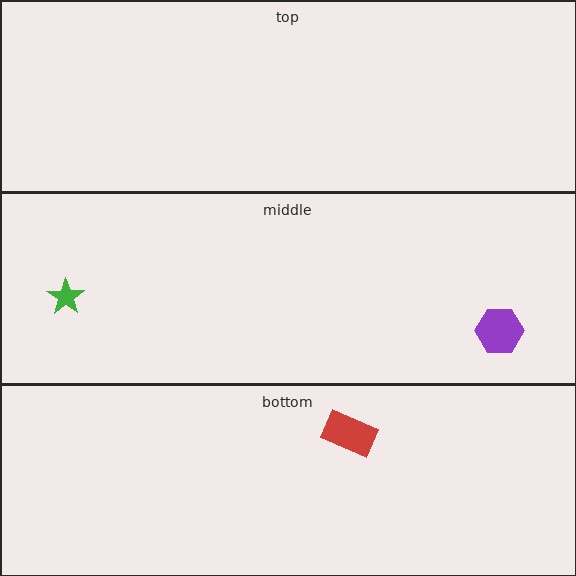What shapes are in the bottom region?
The red rectangle.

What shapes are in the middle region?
The green star, the purple hexagon.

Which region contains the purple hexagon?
The middle region.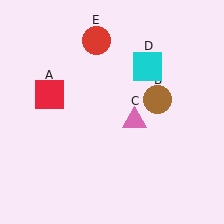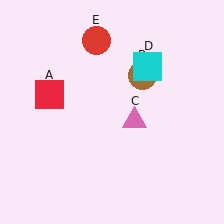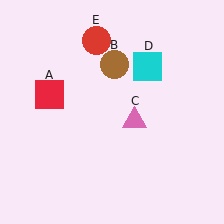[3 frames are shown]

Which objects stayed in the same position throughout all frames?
Red square (object A) and pink triangle (object C) and cyan square (object D) and red circle (object E) remained stationary.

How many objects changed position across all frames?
1 object changed position: brown circle (object B).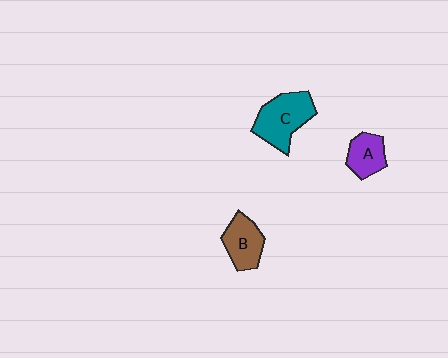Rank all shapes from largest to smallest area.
From largest to smallest: C (teal), B (brown), A (purple).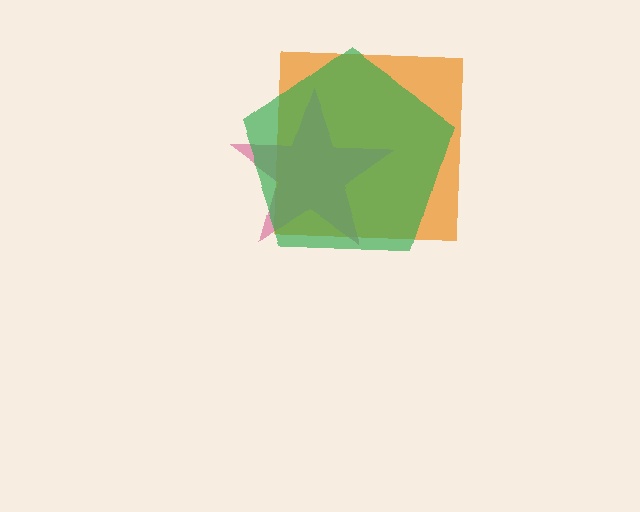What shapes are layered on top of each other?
The layered shapes are: an orange square, a pink star, a green pentagon.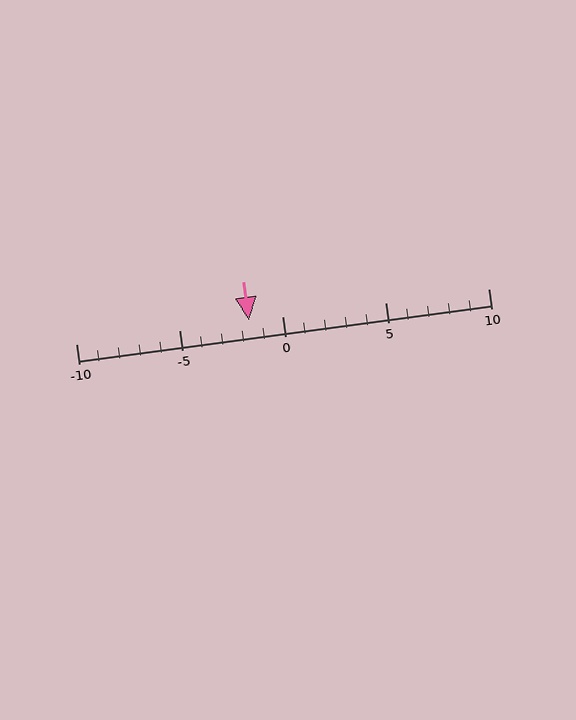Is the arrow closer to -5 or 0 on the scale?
The arrow is closer to 0.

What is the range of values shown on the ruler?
The ruler shows values from -10 to 10.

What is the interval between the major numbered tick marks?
The major tick marks are spaced 5 units apart.